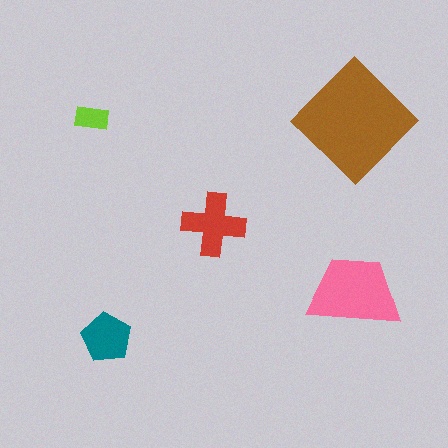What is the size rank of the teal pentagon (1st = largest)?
4th.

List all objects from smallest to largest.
The lime rectangle, the teal pentagon, the red cross, the pink trapezoid, the brown diamond.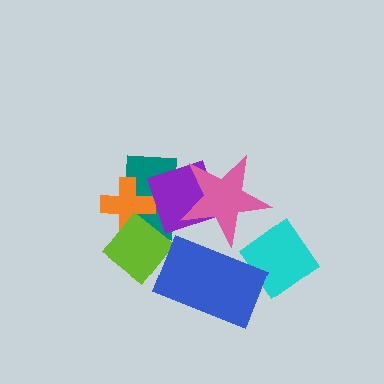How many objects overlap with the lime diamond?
2 objects overlap with the lime diamond.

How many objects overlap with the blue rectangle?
2 objects overlap with the blue rectangle.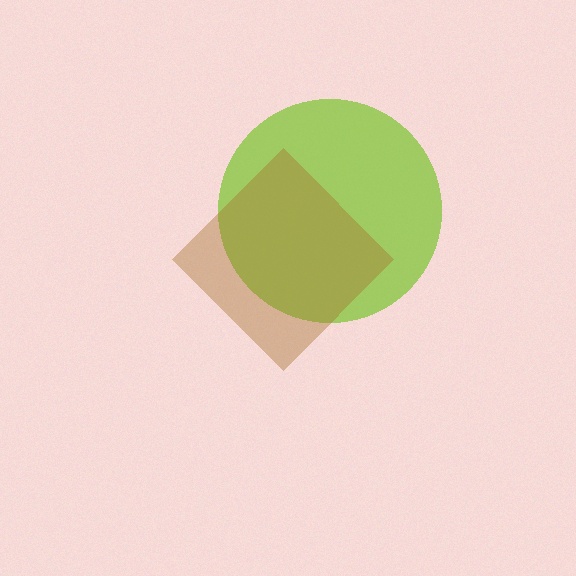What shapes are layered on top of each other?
The layered shapes are: a lime circle, a brown diamond.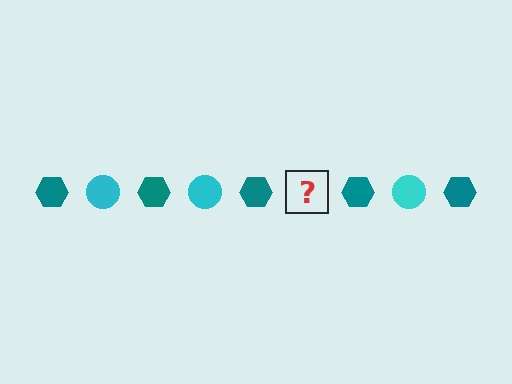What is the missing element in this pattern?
The missing element is a cyan circle.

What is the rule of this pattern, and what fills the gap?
The rule is that the pattern alternates between teal hexagon and cyan circle. The gap should be filled with a cyan circle.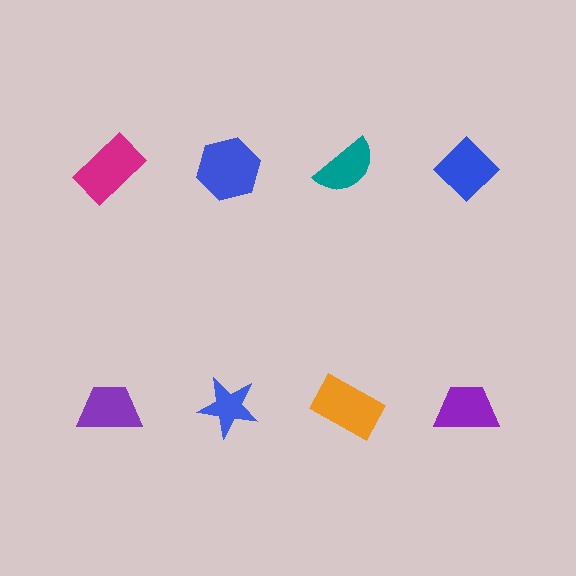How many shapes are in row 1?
4 shapes.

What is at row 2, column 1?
A purple trapezoid.